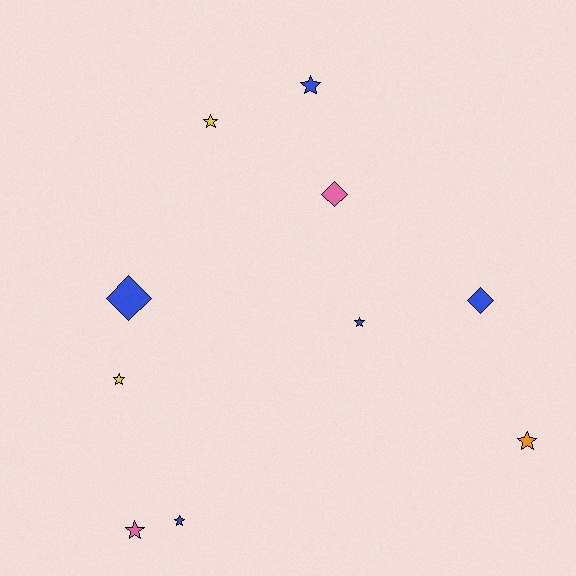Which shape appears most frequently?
Star, with 7 objects.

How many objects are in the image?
There are 10 objects.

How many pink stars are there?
There is 1 pink star.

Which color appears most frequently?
Blue, with 5 objects.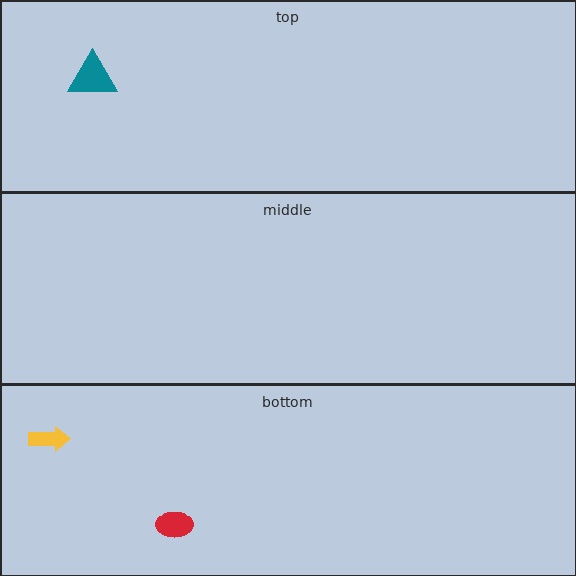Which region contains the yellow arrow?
The bottom region.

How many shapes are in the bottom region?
2.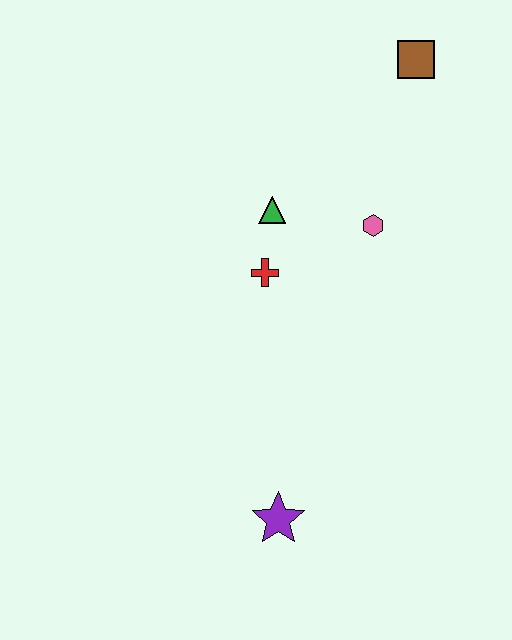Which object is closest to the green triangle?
The red cross is closest to the green triangle.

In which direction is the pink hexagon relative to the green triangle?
The pink hexagon is to the right of the green triangle.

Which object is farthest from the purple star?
The brown square is farthest from the purple star.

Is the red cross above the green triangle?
No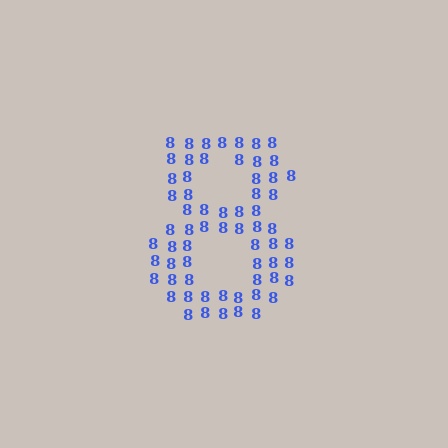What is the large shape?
The large shape is the digit 8.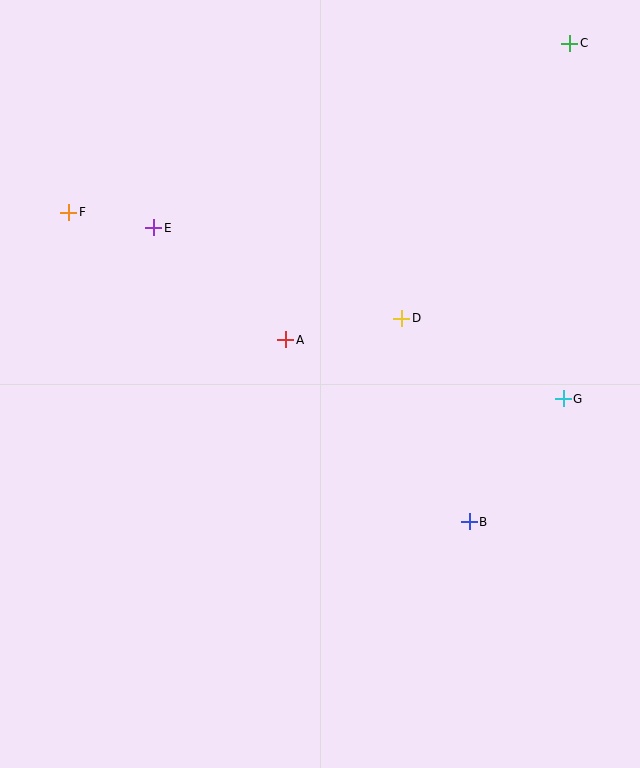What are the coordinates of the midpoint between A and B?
The midpoint between A and B is at (377, 431).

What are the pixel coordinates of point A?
Point A is at (285, 340).